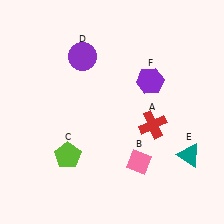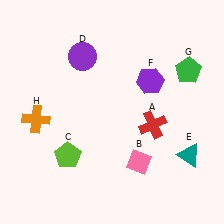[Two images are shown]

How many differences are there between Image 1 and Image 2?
There are 2 differences between the two images.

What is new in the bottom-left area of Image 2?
An orange cross (H) was added in the bottom-left area of Image 2.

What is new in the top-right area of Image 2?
A green pentagon (G) was added in the top-right area of Image 2.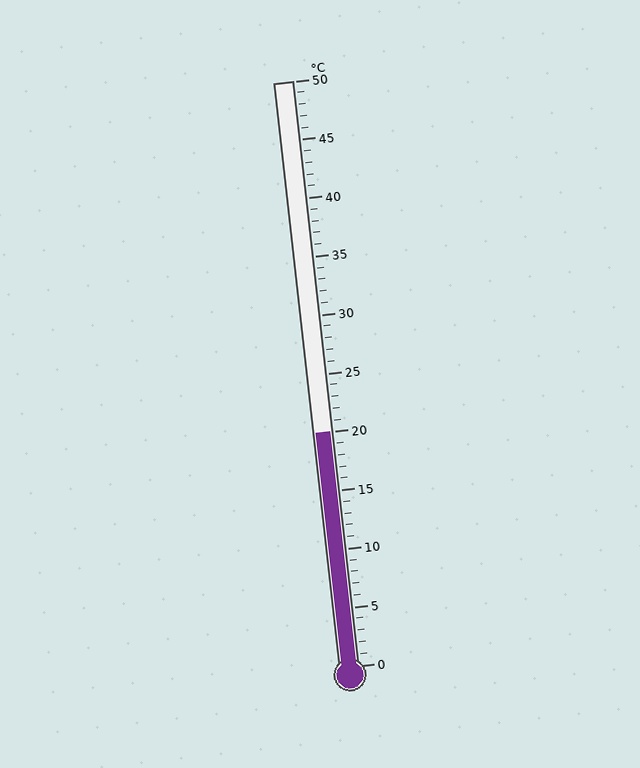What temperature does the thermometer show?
The thermometer shows approximately 20°C.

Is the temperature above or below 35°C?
The temperature is below 35°C.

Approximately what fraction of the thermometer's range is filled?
The thermometer is filled to approximately 40% of its range.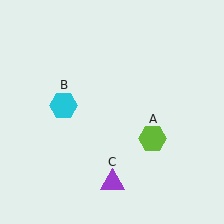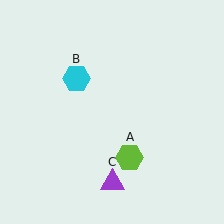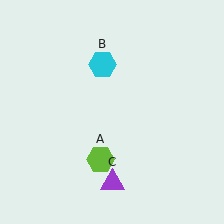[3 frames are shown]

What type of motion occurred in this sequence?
The lime hexagon (object A), cyan hexagon (object B) rotated clockwise around the center of the scene.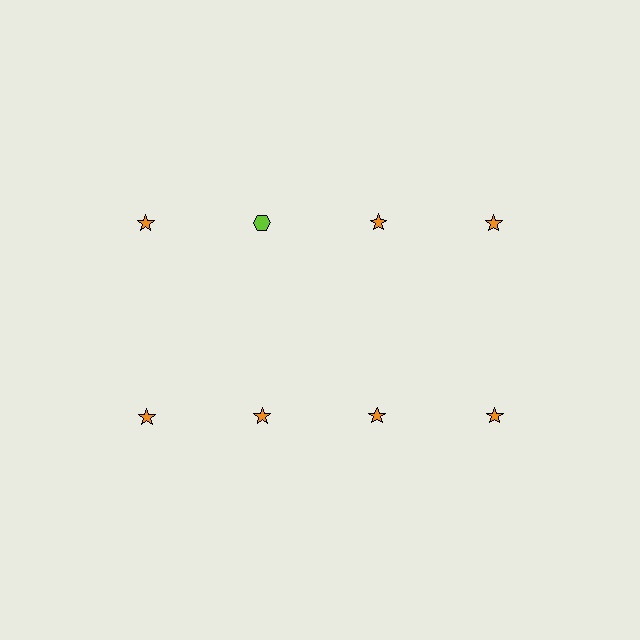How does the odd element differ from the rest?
It differs in both color (lime instead of orange) and shape (hexagon instead of star).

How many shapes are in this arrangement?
There are 8 shapes arranged in a grid pattern.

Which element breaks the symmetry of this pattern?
The lime hexagon in the top row, second from left column breaks the symmetry. All other shapes are orange stars.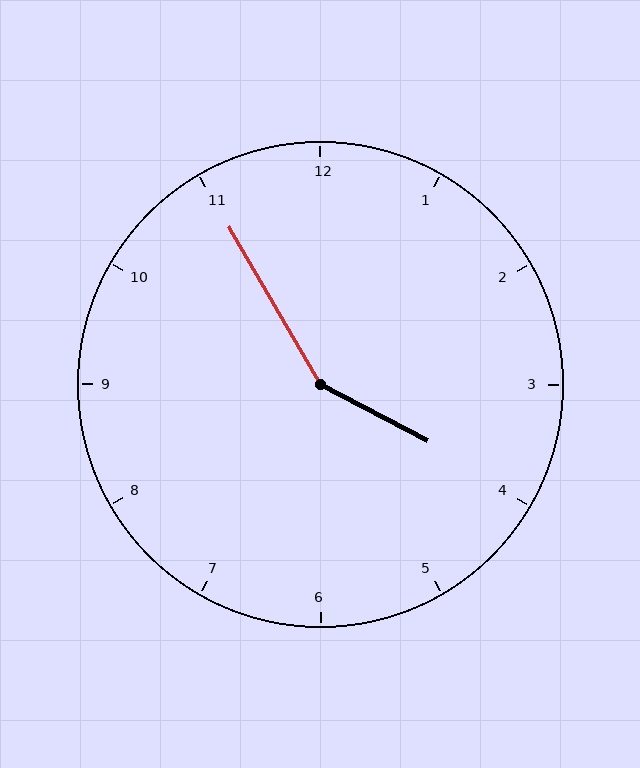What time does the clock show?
3:55.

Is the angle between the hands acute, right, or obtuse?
It is obtuse.